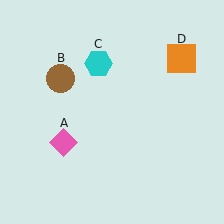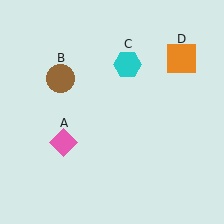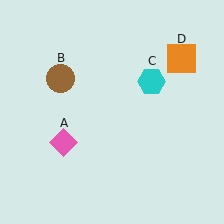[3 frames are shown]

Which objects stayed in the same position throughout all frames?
Pink diamond (object A) and brown circle (object B) and orange square (object D) remained stationary.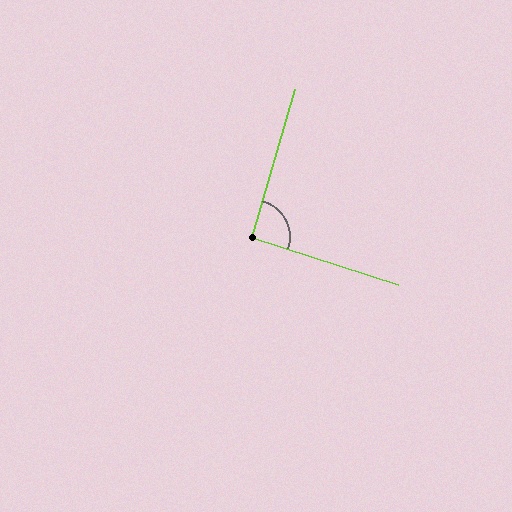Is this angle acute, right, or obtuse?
It is approximately a right angle.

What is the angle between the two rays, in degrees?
Approximately 92 degrees.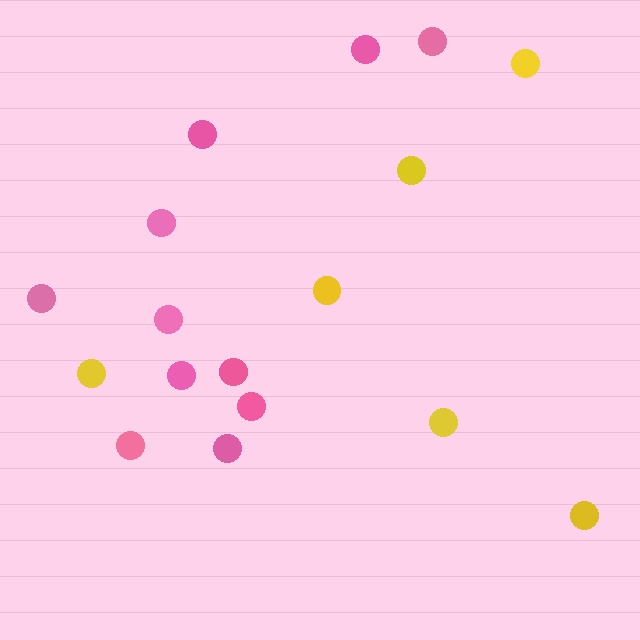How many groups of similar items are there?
There are 2 groups: one group of yellow circles (6) and one group of pink circles (11).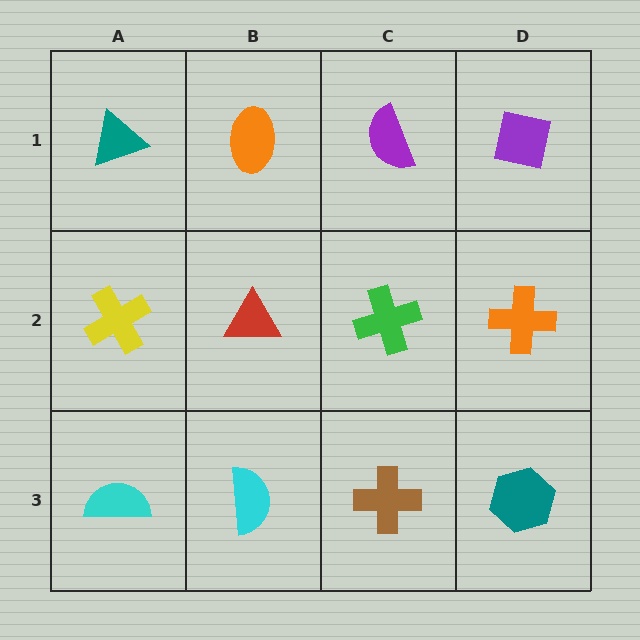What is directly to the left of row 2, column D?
A green cross.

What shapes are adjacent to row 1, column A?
A yellow cross (row 2, column A), an orange ellipse (row 1, column B).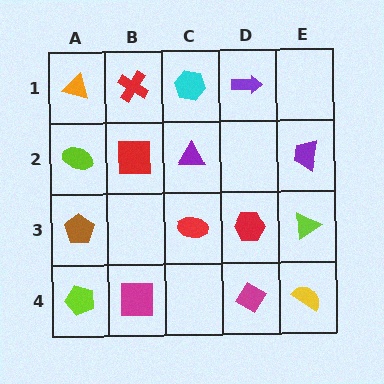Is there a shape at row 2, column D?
No, that cell is empty.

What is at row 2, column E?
A purple trapezoid.